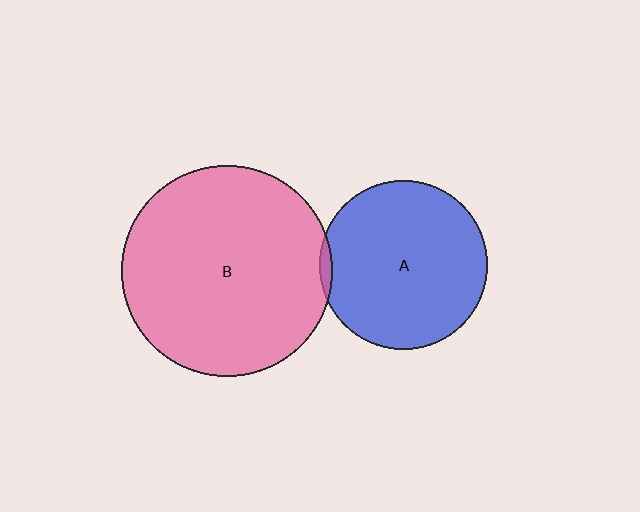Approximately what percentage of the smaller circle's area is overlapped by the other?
Approximately 5%.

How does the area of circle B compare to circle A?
Approximately 1.6 times.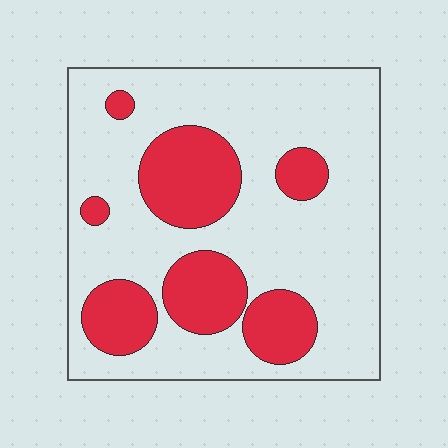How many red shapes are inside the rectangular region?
7.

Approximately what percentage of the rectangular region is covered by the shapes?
Approximately 25%.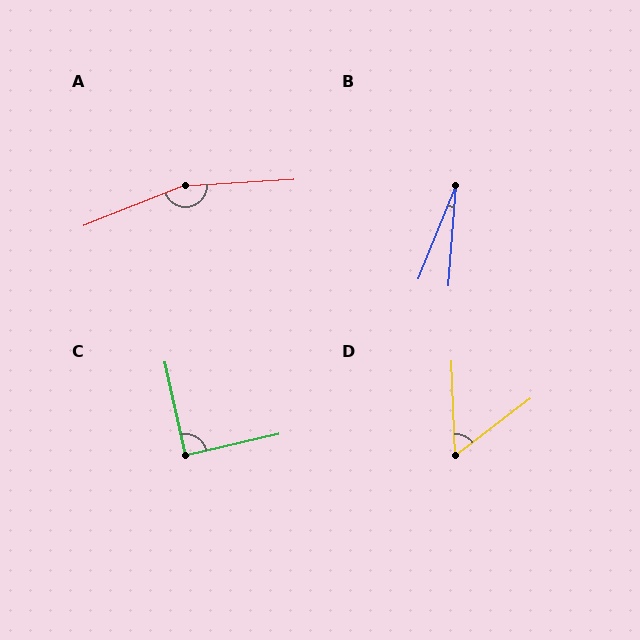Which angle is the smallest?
B, at approximately 17 degrees.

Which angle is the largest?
A, at approximately 162 degrees.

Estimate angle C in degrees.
Approximately 89 degrees.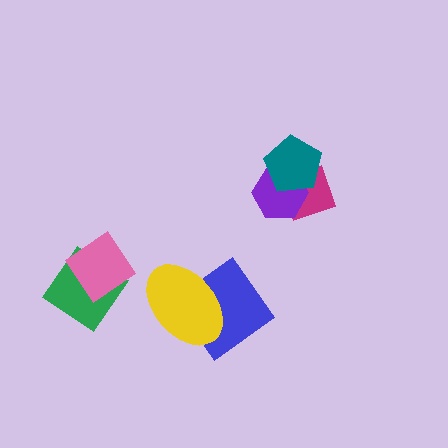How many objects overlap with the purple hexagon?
2 objects overlap with the purple hexagon.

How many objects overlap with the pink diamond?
1 object overlaps with the pink diamond.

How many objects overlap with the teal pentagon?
2 objects overlap with the teal pentagon.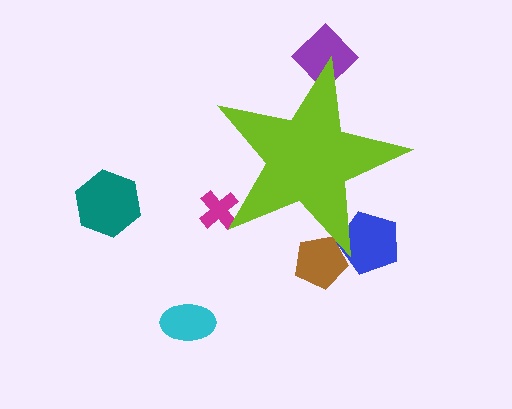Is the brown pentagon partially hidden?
Yes, the brown pentagon is partially hidden behind the lime star.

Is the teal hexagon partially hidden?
No, the teal hexagon is fully visible.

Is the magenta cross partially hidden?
Yes, the magenta cross is partially hidden behind the lime star.